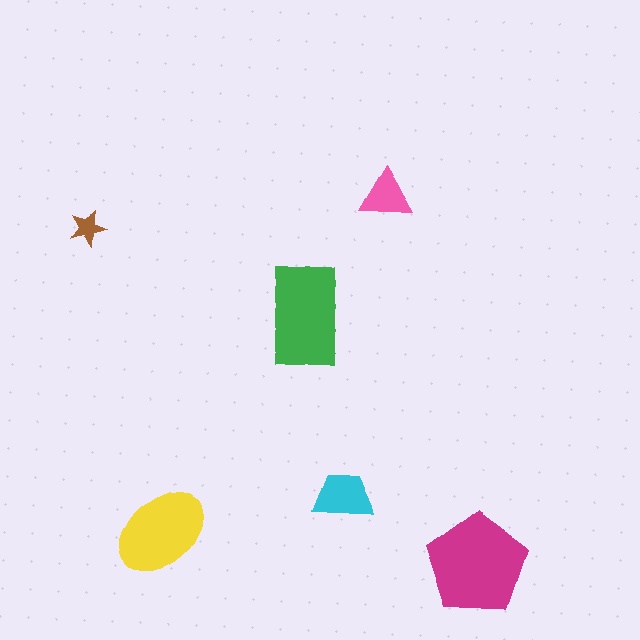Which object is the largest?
The magenta pentagon.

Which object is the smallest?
The brown star.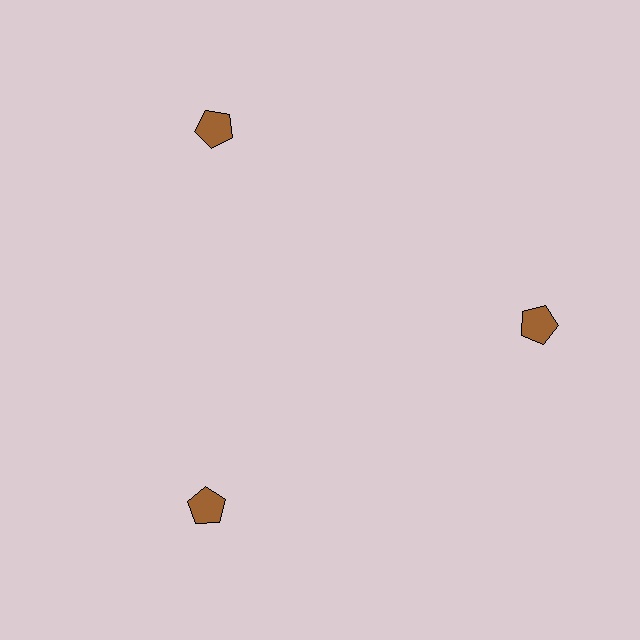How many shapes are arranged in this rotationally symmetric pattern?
There are 3 shapes, arranged in 3 groups of 1.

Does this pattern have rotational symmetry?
Yes, this pattern has 3-fold rotational symmetry. It looks the same after rotating 120 degrees around the center.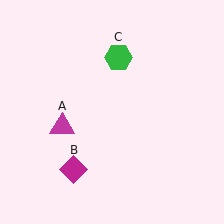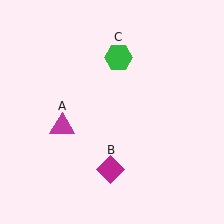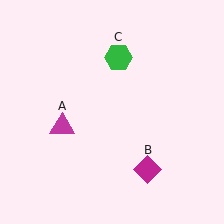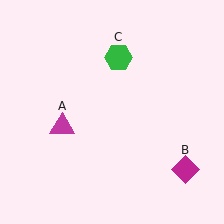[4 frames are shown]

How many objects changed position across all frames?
1 object changed position: magenta diamond (object B).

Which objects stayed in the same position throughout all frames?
Magenta triangle (object A) and green hexagon (object C) remained stationary.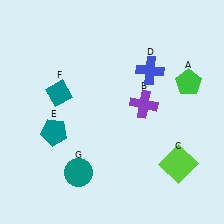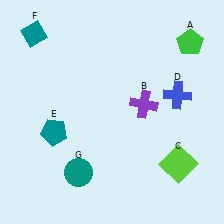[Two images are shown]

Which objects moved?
The objects that moved are: the green pentagon (A), the blue cross (D), the teal diamond (F).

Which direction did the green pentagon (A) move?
The green pentagon (A) moved up.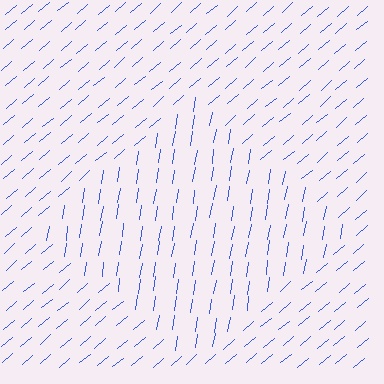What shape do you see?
I see a diamond.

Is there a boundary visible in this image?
Yes, there is a texture boundary formed by a change in line orientation.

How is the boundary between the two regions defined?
The boundary is defined purely by a change in line orientation (approximately 40 degrees difference). All lines are the same color and thickness.